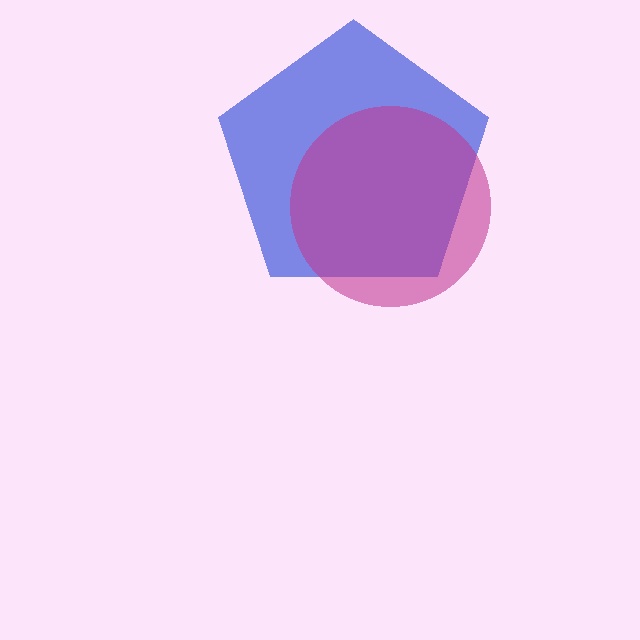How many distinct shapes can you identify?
There are 2 distinct shapes: a blue pentagon, a magenta circle.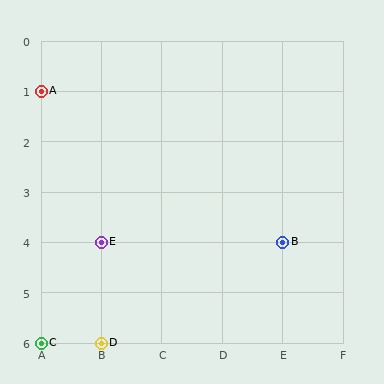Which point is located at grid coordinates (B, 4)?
Point E is at (B, 4).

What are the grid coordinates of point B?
Point B is at grid coordinates (E, 4).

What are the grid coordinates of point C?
Point C is at grid coordinates (A, 6).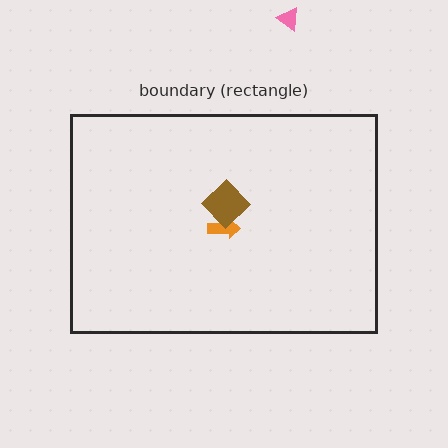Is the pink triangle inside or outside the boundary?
Outside.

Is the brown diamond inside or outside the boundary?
Inside.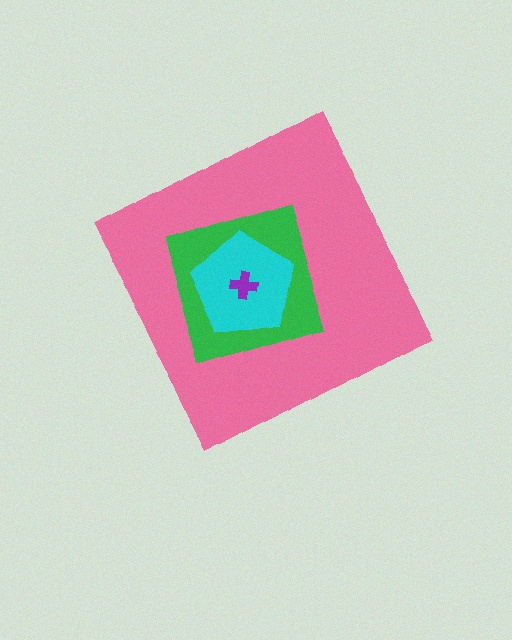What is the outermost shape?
The pink diamond.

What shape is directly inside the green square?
The cyan pentagon.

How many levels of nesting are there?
4.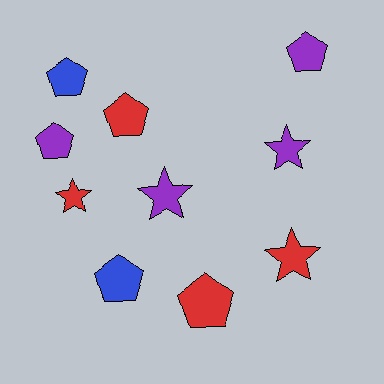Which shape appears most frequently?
Pentagon, with 6 objects.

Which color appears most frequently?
Red, with 4 objects.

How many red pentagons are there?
There are 2 red pentagons.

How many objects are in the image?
There are 10 objects.